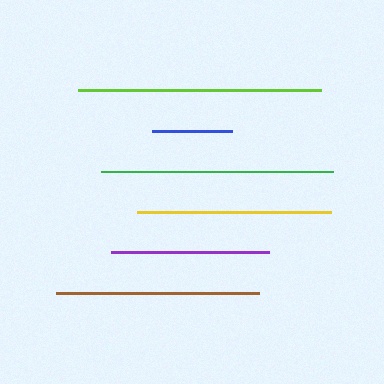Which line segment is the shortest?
The blue line is the shortest at approximately 79 pixels.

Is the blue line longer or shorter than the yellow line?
The yellow line is longer than the blue line.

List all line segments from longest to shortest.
From longest to shortest: lime, green, brown, yellow, purple, blue.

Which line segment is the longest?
The lime line is the longest at approximately 242 pixels.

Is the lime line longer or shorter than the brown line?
The lime line is longer than the brown line.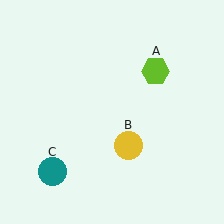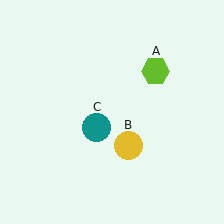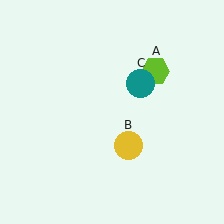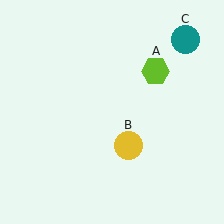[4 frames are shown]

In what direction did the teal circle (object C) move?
The teal circle (object C) moved up and to the right.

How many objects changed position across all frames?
1 object changed position: teal circle (object C).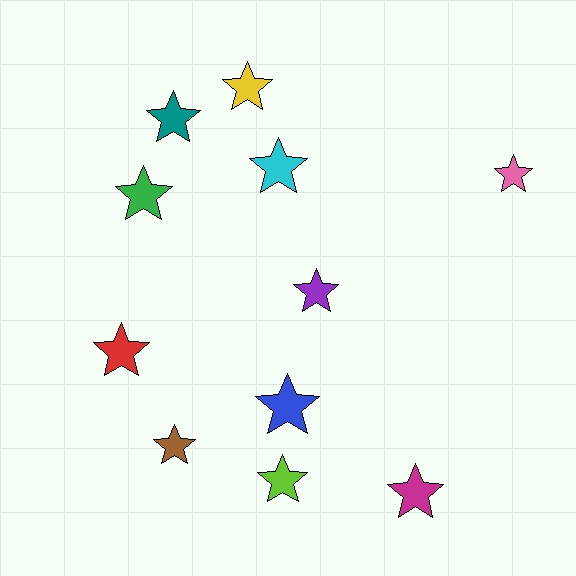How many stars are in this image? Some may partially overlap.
There are 11 stars.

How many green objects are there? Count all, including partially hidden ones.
There is 1 green object.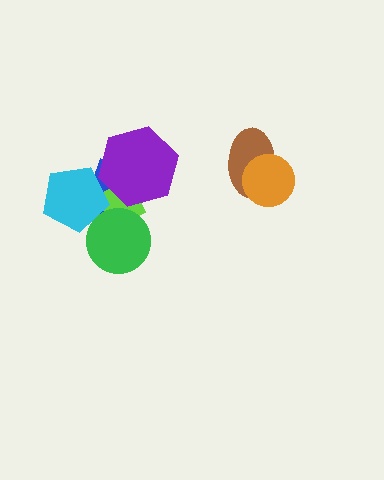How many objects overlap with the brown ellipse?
1 object overlaps with the brown ellipse.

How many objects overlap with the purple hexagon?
2 objects overlap with the purple hexagon.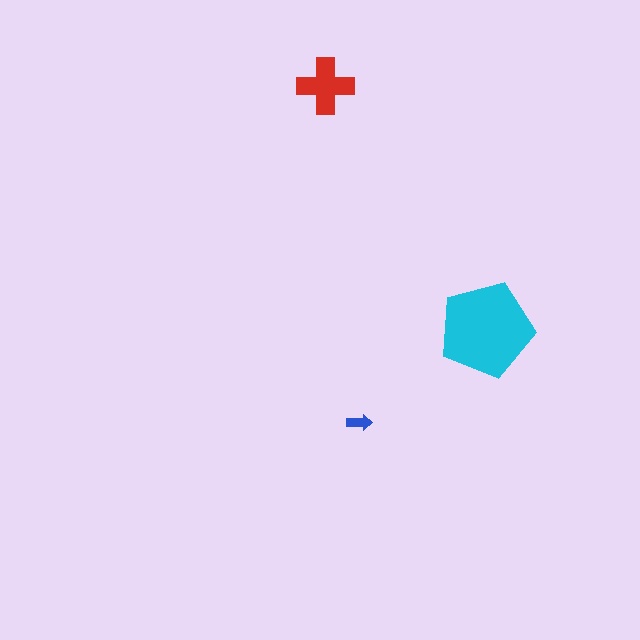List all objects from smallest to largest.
The blue arrow, the red cross, the cyan pentagon.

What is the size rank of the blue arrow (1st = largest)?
3rd.